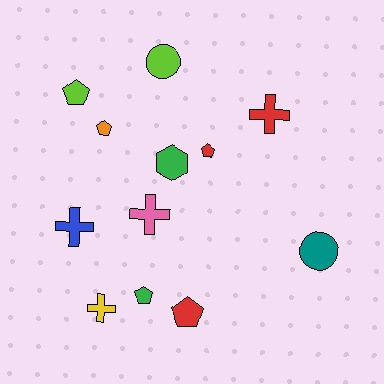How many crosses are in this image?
There are 4 crosses.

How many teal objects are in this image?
There is 1 teal object.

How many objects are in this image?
There are 12 objects.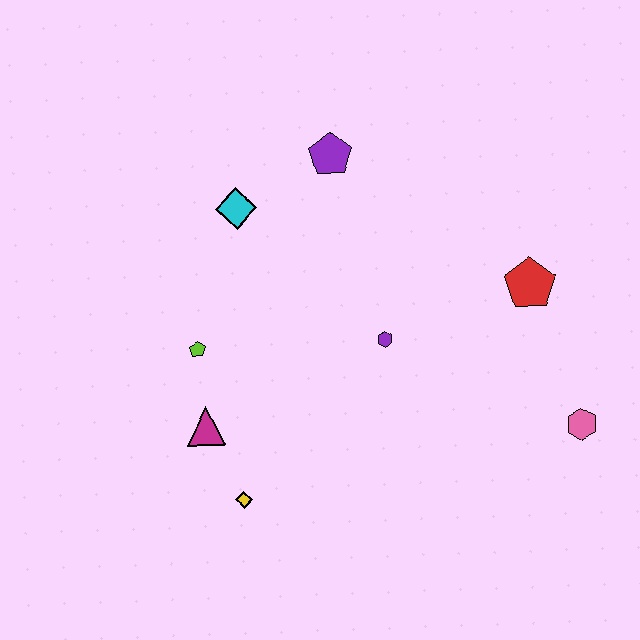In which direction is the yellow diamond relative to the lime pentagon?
The yellow diamond is below the lime pentagon.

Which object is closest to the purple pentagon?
The cyan diamond is closest to the purple pentagon.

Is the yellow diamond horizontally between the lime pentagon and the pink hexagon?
Yes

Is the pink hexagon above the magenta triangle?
No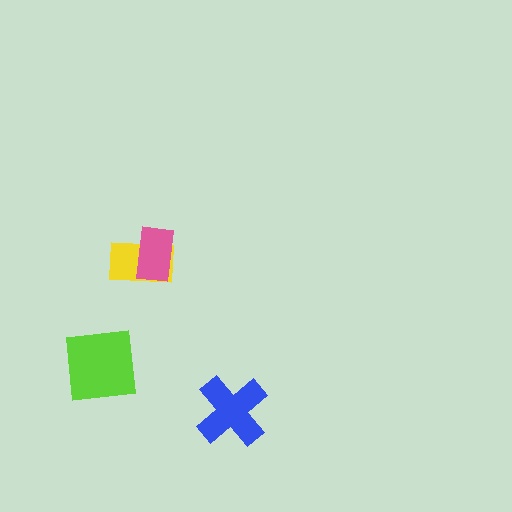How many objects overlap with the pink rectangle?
1 object overlaps with the pink rectangle.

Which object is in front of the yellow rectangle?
The pink rectangle is in front of the yellow rectangle.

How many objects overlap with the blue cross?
0 objects overlap with the blue cross.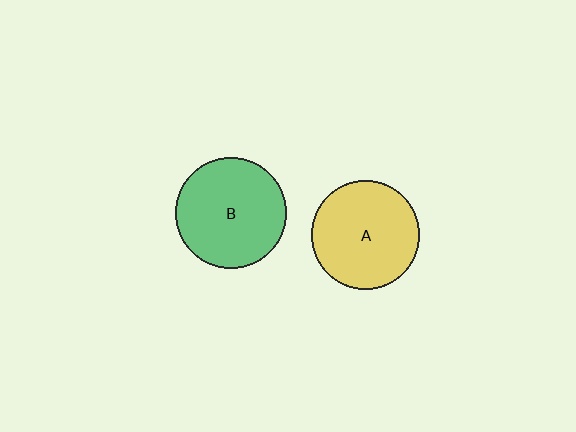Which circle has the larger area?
Circle B (green).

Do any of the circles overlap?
No, none of the circles overlap.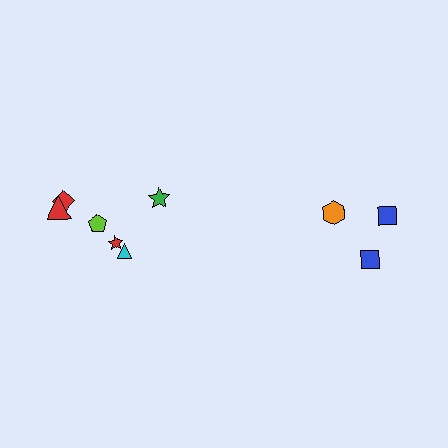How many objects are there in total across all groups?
There are 9 objects.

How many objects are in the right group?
There are 3 objects.